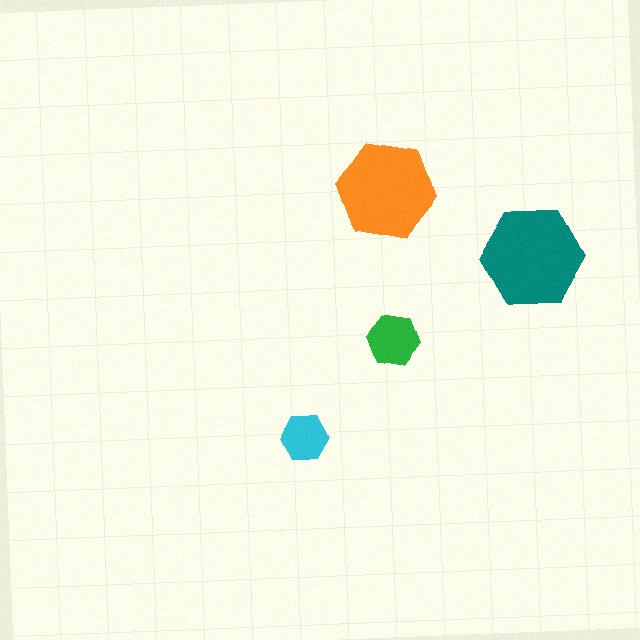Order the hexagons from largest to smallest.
the teal one, the orange one, the green one, the cyan one.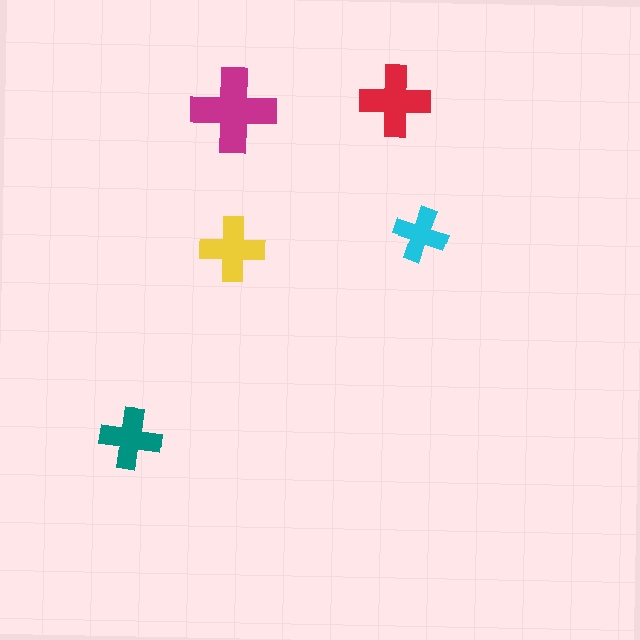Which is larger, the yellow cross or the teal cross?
The yellow one.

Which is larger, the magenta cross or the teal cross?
The magenta one.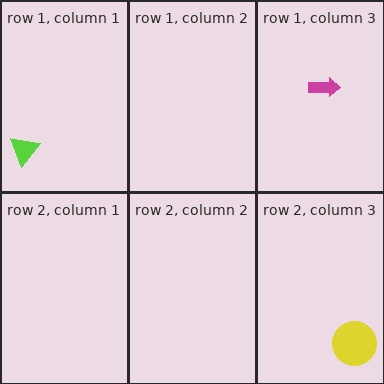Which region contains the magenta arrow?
The row 1, column 3 region.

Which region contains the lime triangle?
The row 1, column 1 region.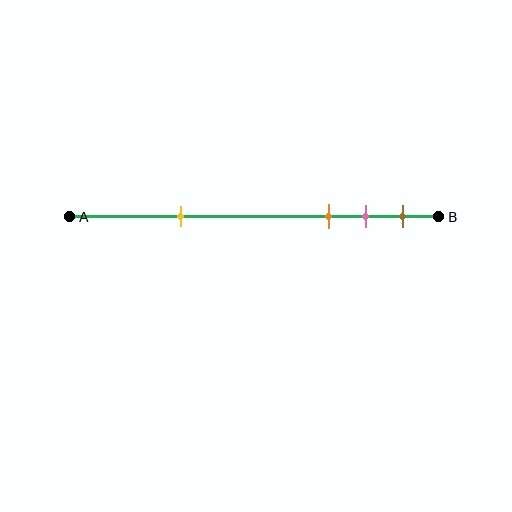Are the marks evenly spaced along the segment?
No, the marks are not evenly spaced.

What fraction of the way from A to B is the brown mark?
The brown mark is approximately 90% (0.9) of the way from A to B.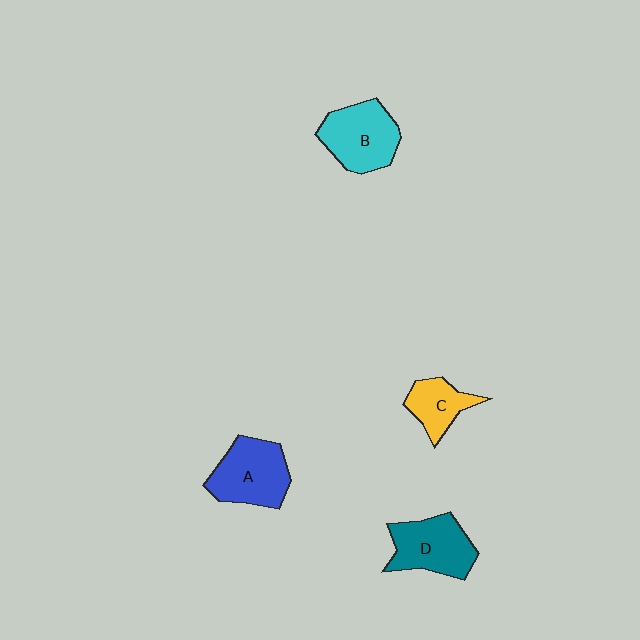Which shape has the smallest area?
Shape C (yellow).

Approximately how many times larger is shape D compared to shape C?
Approximately 1.5 times.